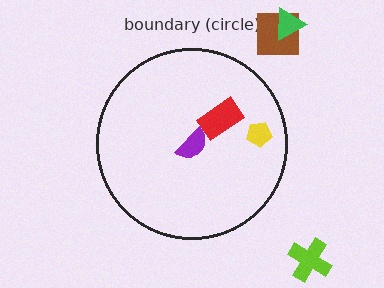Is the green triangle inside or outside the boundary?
Outside.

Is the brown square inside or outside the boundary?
Outside.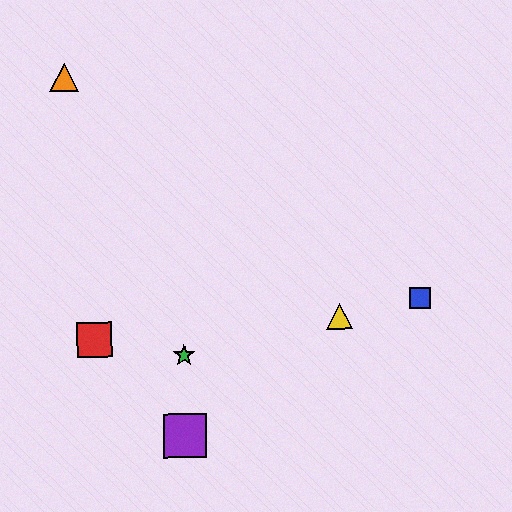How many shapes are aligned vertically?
2 shapes (the green star, the purple square) are aligned vertically.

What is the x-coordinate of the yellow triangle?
The yellow triangle is at x≈340.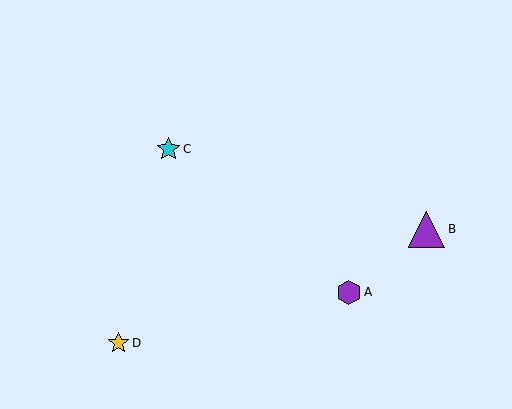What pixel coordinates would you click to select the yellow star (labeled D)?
Click at (118, 343) to select the yellow star D.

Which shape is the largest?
The purple triangle (labeled B) is the largest.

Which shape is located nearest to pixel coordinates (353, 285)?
The purple hexagon (labeled A) at (349, 292) is nearest to that location.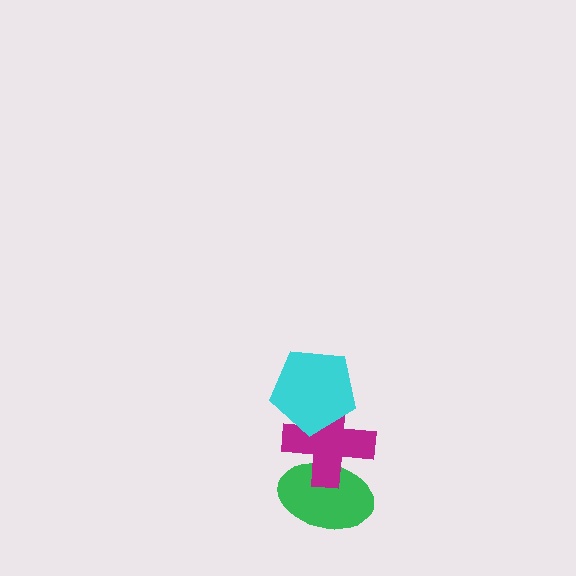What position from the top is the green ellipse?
The green ellipse is 3rd from the top.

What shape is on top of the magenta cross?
The cyan pentagon is on top of the magenta cross.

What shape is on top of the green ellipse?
The magenta cross is on top of the green ellipse.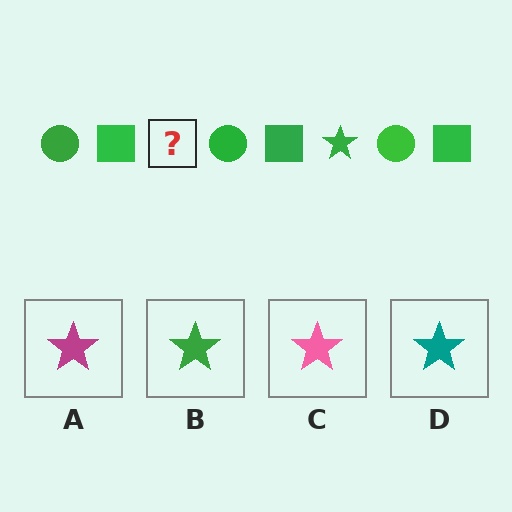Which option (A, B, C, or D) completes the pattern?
B.